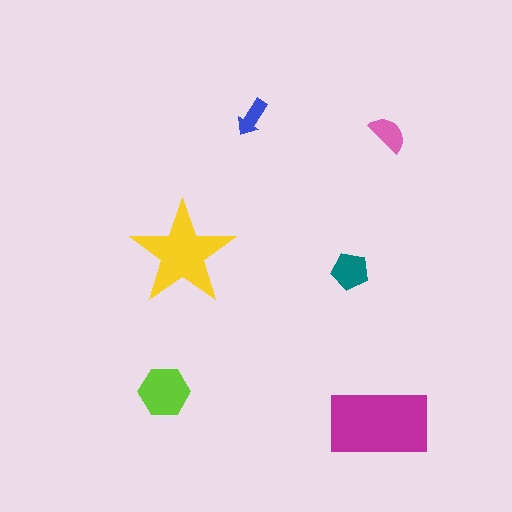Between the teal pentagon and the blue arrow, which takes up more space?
The teal pentagon.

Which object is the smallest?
The blue arrow.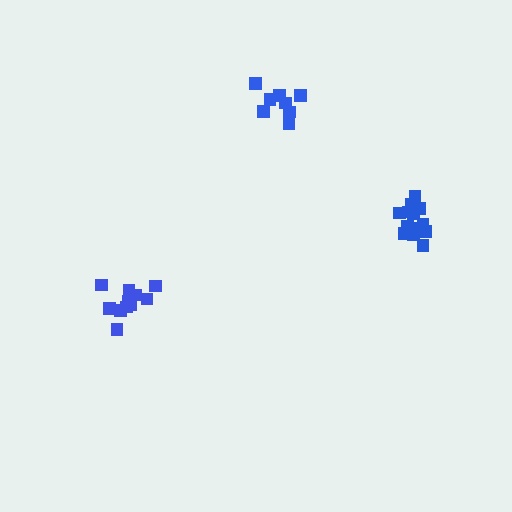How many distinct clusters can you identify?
There are 3 distinct clusters.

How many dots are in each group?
Group 1: 8 dots, Group 2: 13 dots, Group 3: 11 dots (32 total).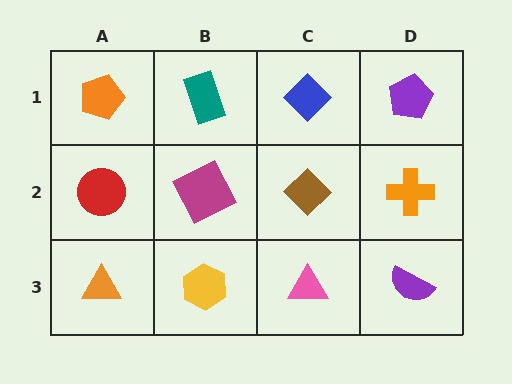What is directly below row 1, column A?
A red circle.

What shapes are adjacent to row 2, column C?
A blue diamond (row 1, column C), a pink triangle (row 3, column C), a magenta square (row 2, column B), an orange cross (row 2, column D).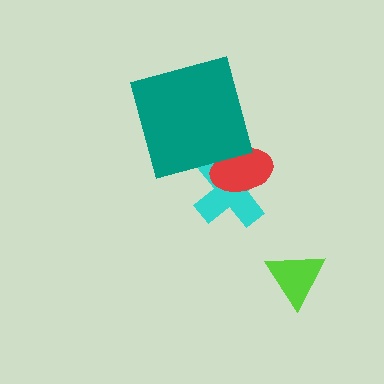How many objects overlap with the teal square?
1 object overlaps with the teal square.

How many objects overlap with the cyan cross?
1 object overlaps with the cyan cross.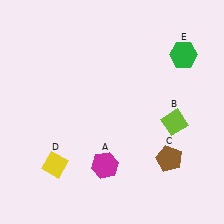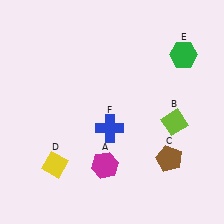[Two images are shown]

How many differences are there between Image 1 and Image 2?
There is 1 difference between the two images.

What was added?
A blue cross (F) was added in Image 2.